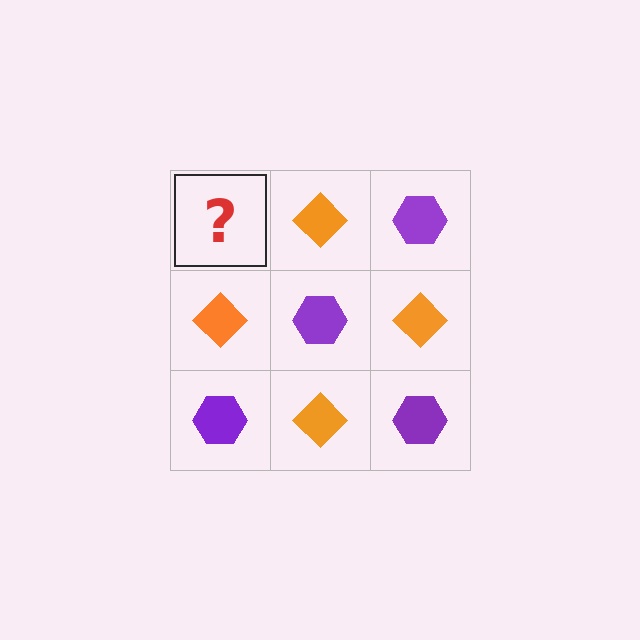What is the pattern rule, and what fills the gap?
The rule is that it alternates purple hexagon and orange diamond in a checkerboard pattern. The gap should be filled with a purple hexagon.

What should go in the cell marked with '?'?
The missing cell should contain a purple hexagon.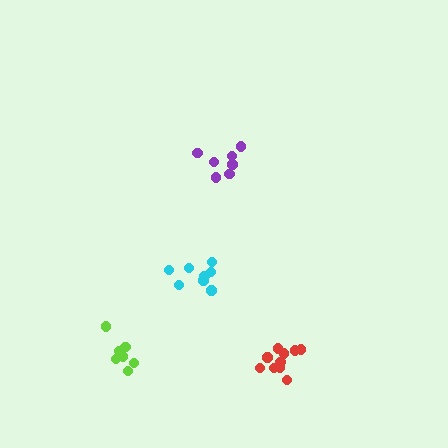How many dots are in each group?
Group 1: 7 dots, Group 2: 7 dots, Group 3: 8 dots, Group 4: 10 dots (32 total).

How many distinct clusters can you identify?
There are 4 distinct clusters.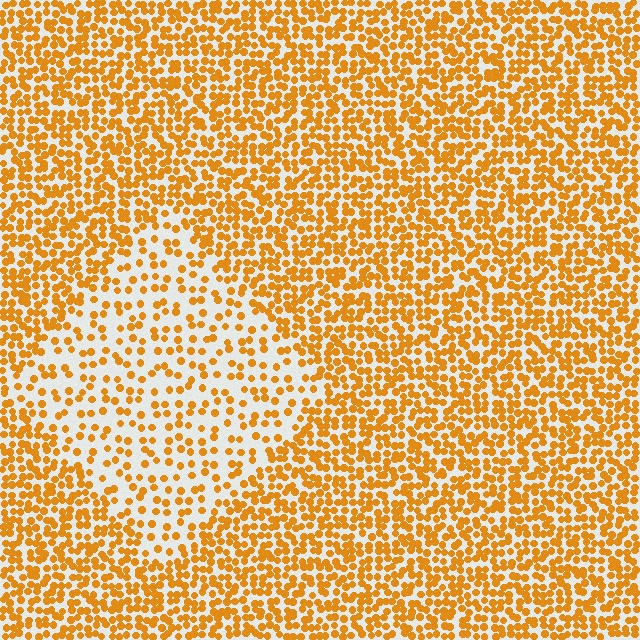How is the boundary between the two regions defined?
The boundary is defined by a change in element density (approximately 2.2x ratio). All elements are the same color, size, and shape.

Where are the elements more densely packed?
The elements are more densely packed outside the diamond boundary.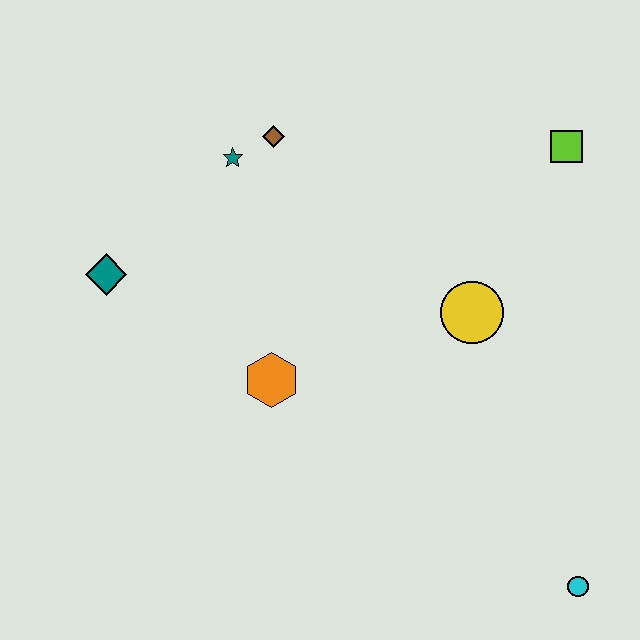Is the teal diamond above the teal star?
No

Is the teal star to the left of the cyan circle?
Yes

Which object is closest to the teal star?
The brown diamond is closest to the teal star.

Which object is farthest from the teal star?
The cyan circle is farthest from the teal star.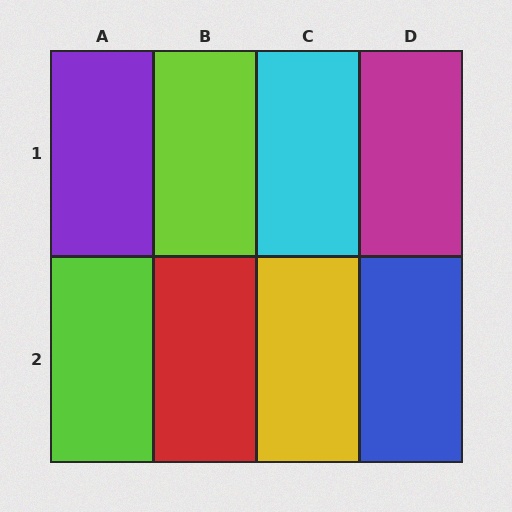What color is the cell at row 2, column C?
Yellow.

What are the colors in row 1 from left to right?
Purple, lime, cyan, magenta.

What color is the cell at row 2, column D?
Blue.